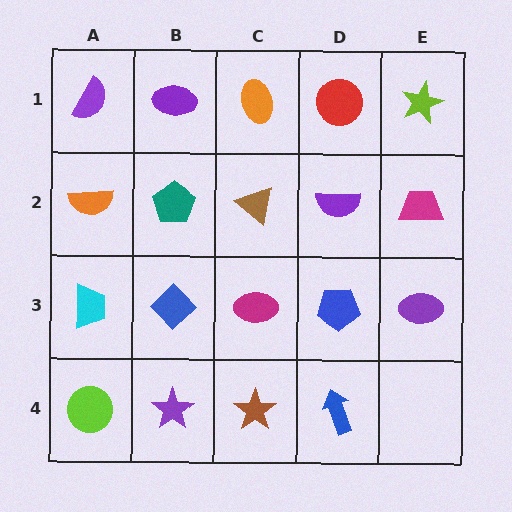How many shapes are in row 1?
5 shapes.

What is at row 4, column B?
A purple star.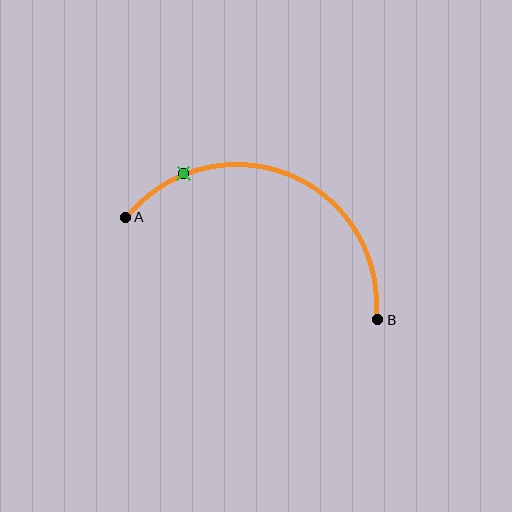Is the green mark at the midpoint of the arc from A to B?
No. The green mark lies on the arc but is closer to endpoint A. The arc midpoint would be at the point on the curve equidistant along the arc from both A and B.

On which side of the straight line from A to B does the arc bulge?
The arc bulges above the straight line connecting A and B.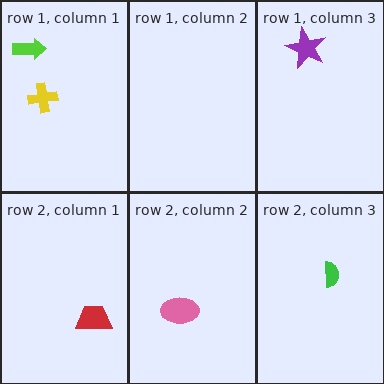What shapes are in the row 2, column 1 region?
The red trapezoid.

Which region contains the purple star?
The row 1, column 3 region.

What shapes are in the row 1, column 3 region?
The purple star.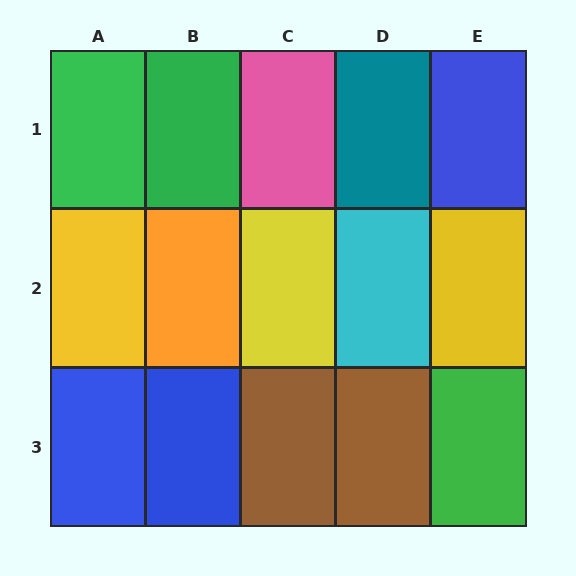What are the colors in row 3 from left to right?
Blue, blue, brown, brown, green.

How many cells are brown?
2 cells are brown.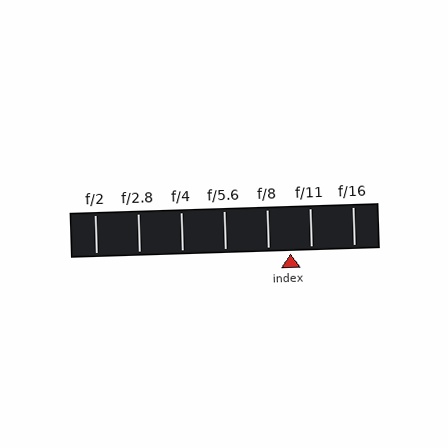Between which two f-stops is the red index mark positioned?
The index mark is between f/8 and f/11.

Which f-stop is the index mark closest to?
The index mark is closest to f/11.